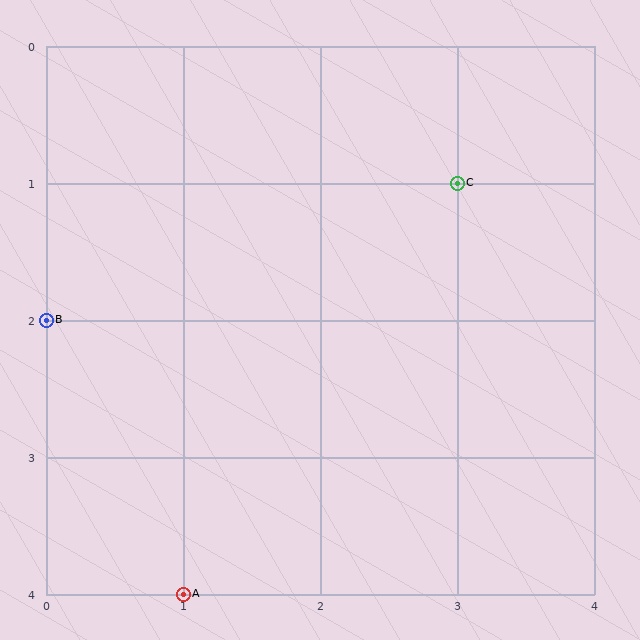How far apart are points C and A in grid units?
Points C and A are 2 columns and 3 rows apart (about 3.6 grid units diagonally).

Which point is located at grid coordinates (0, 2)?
Point B is at (0, 2).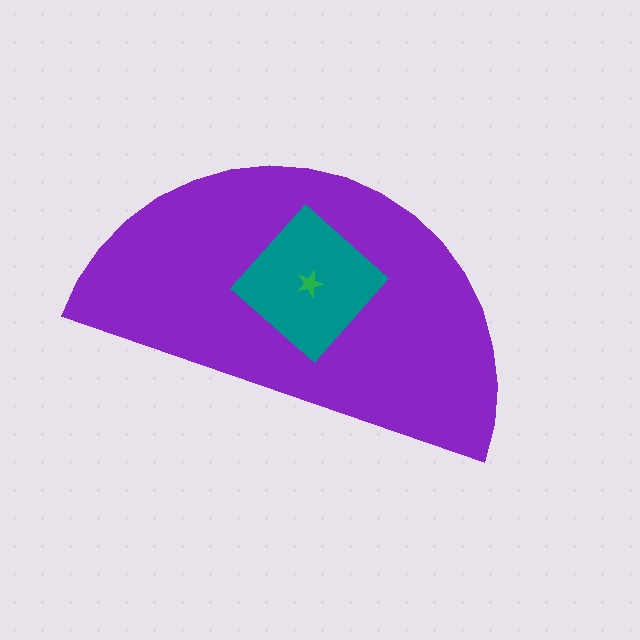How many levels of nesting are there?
3.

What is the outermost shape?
The purple semicircle.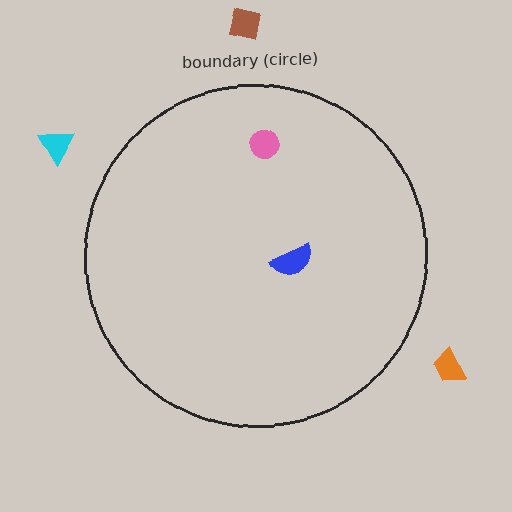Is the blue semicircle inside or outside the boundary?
Inside.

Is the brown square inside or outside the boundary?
Outside.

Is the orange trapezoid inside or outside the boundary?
Outside.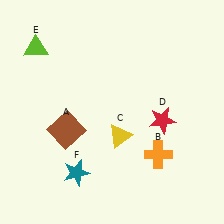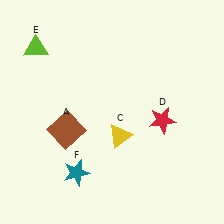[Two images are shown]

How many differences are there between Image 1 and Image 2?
There is 1 difference between the two images.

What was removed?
The orange cross (B) was removed in Image 2.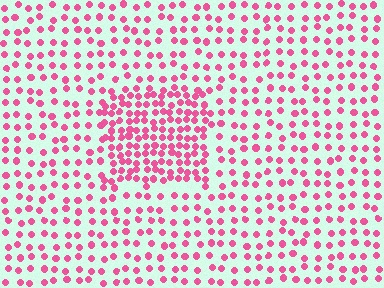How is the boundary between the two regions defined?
The boundary is defined by a change in element density (approximately 2.1x ratio). All elements are the same color, size, and shape.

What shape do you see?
I see a rectangle.